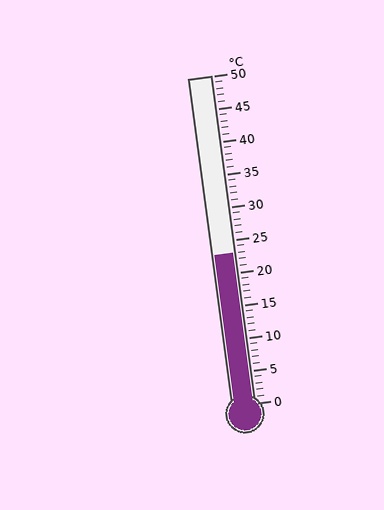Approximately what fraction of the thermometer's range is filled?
The thermometer is filled to approximately 45% of its range.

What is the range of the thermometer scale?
The thermometer scale ranges from 0°C to 50°C.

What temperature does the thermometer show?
The thermometer shows approximately 23°C.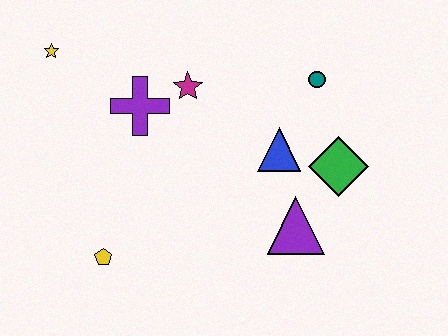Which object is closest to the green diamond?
The blue triangle is closest to the green diamond.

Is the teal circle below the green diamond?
No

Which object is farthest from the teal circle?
The yellow pentagon is farthest from the teal circle.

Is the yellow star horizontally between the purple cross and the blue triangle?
No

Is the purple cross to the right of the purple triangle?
No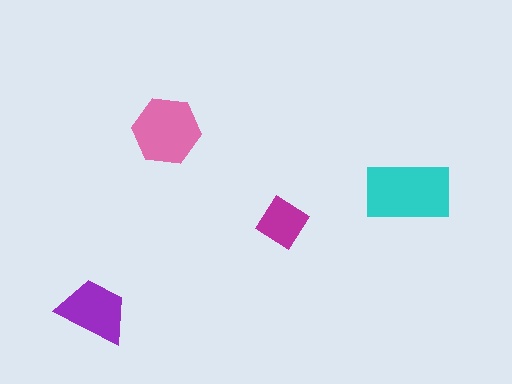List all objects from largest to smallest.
The cyan rectangle, the pink hexagon, the purple trapezoid, the magenta diamond.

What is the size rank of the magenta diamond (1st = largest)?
4th.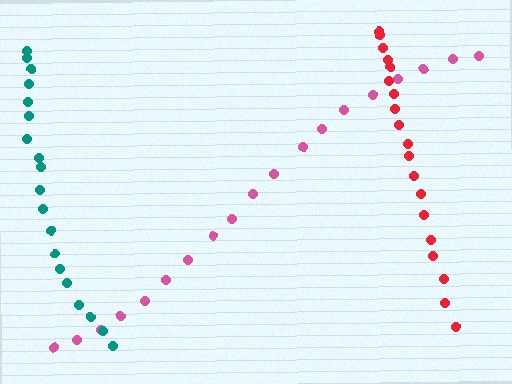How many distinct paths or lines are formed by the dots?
There are 3 distinct paths.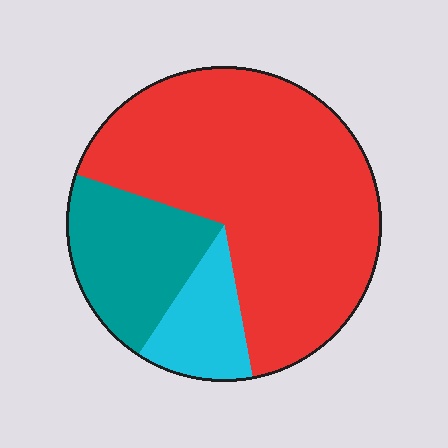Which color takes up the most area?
Red, at roughly 65%.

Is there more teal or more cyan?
Teal.